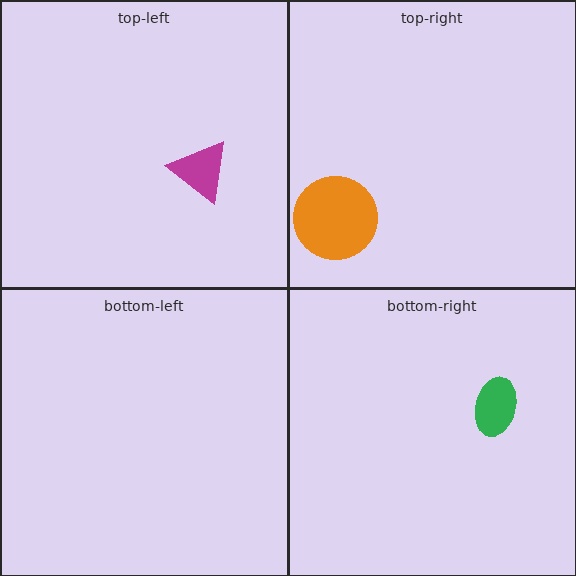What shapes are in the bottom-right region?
The green ellipse.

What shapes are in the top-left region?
The magenta triangle.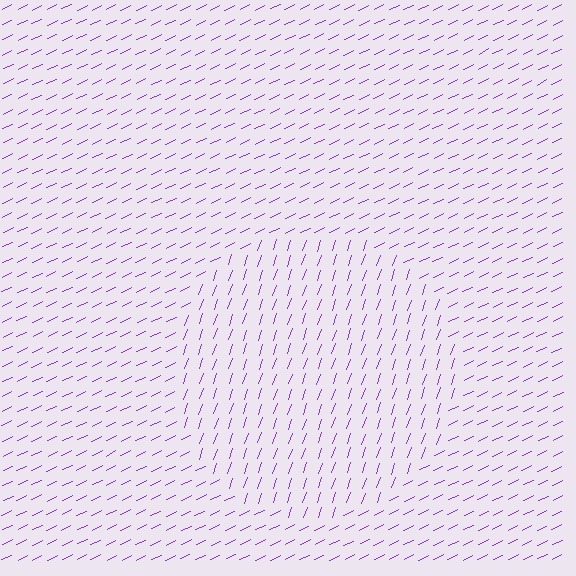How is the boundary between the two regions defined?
The boundary is defined purely by a change in line orientation (approximately 45 degrees difference). All lines are the same color and thickness.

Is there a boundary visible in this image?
Yes, there is a texture boundary formed by a change in line orientation.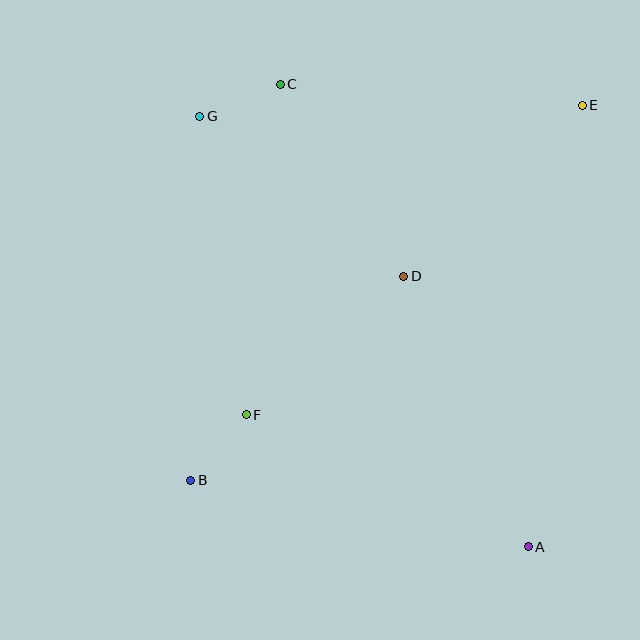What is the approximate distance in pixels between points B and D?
The distance between B and D is approximately 295 pixels.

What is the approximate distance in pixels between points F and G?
The distance between F and G is approximately 302 pixels.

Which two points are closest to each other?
Points B and F are closest to each other.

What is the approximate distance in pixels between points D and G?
The distance between D and G is approximately 259 pixels.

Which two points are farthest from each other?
Points B and E are farthest from each other.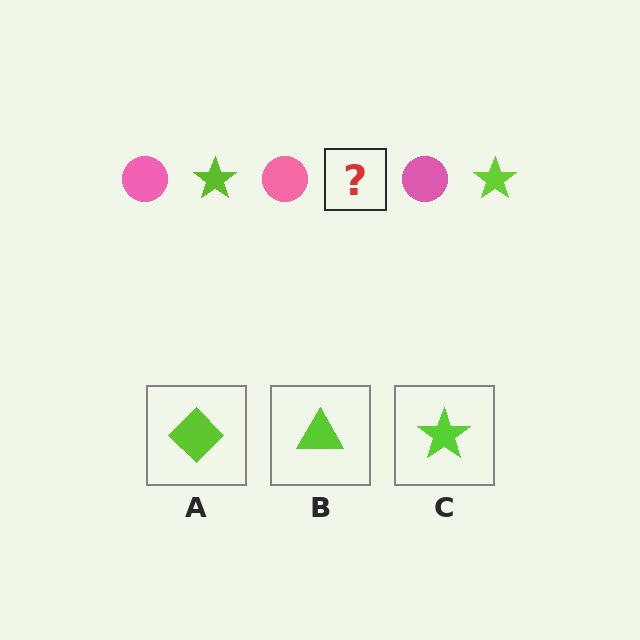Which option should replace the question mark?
Option C.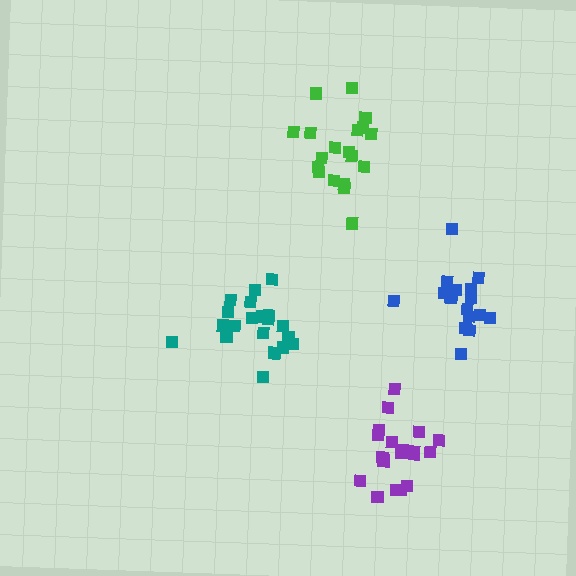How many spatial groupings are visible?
There are 4 spatial groupings.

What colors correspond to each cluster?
The clusters are colored: teal, green, purple, blue.